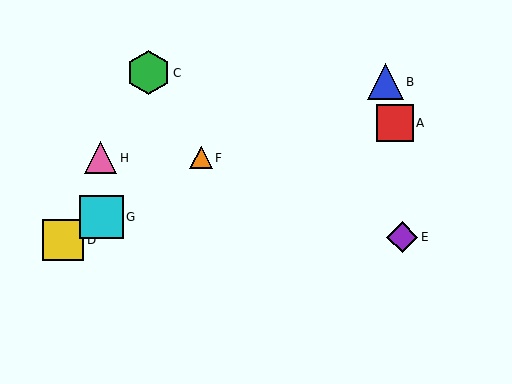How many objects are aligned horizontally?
2 objects (F, H) are aligned horizontally.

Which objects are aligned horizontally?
Objects F, H are aligned horizontally.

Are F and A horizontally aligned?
No, F is at y≈158 and A is at y≈123.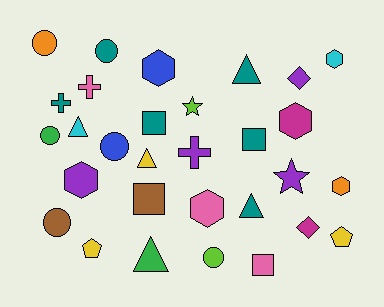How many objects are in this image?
There are 30 objects.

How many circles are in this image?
There are 6 circles.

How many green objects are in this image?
There are 2 green objects.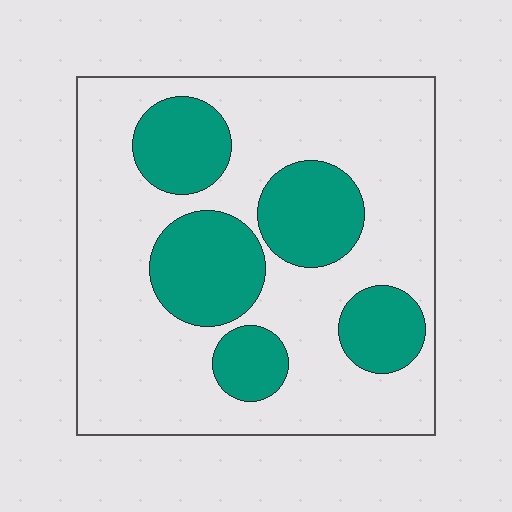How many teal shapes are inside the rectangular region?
5.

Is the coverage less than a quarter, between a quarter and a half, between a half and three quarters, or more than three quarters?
Between a quarter and a half.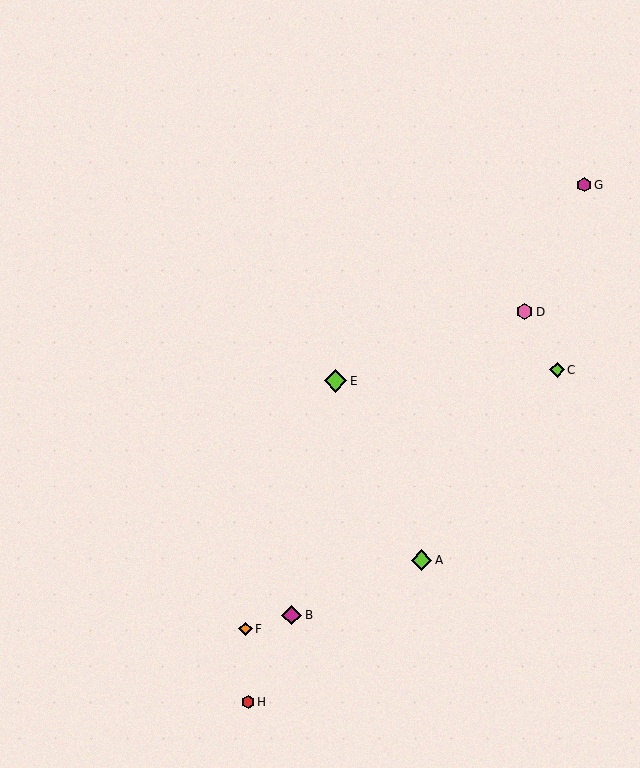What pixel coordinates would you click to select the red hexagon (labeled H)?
Click at (249, 702) to select the red hexagon H.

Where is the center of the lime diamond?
The center of the lime diamond is at (422, 560).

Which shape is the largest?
The lime diamond (labeled E) is the largest.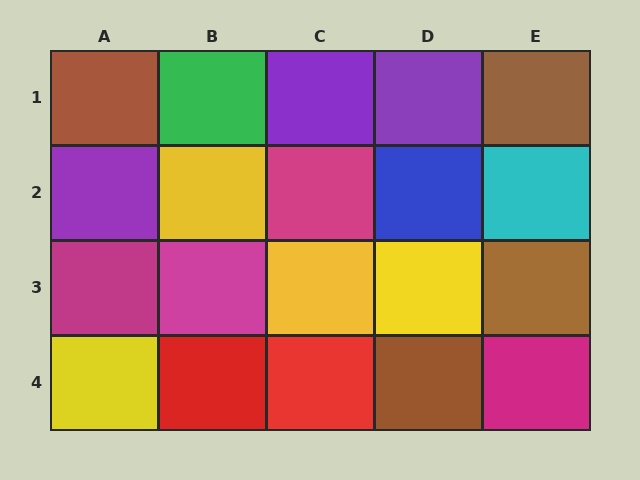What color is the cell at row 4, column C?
Red.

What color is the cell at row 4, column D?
Brown.